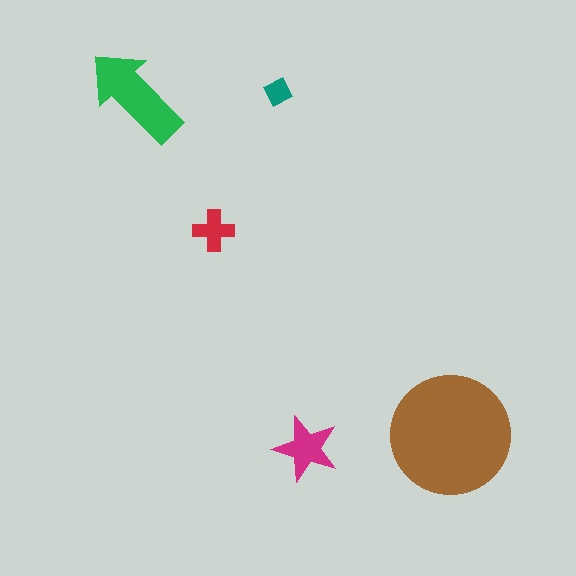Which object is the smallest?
The teal diamond.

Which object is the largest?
The brown circle.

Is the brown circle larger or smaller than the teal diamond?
Larger.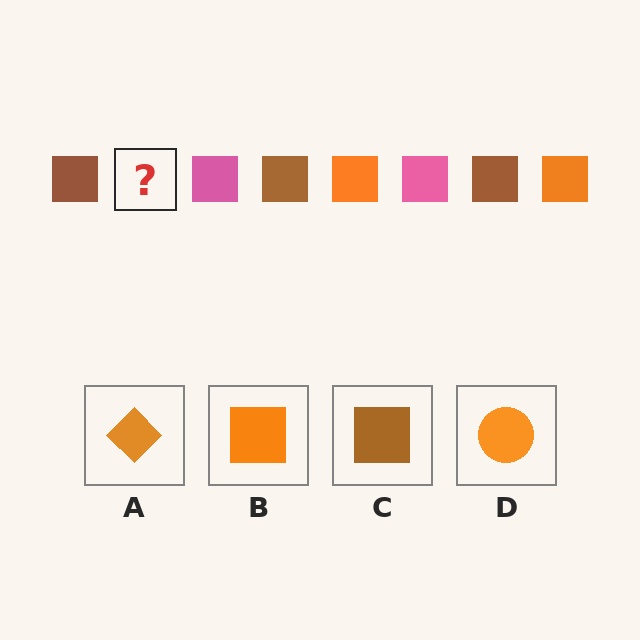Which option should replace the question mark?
Option B.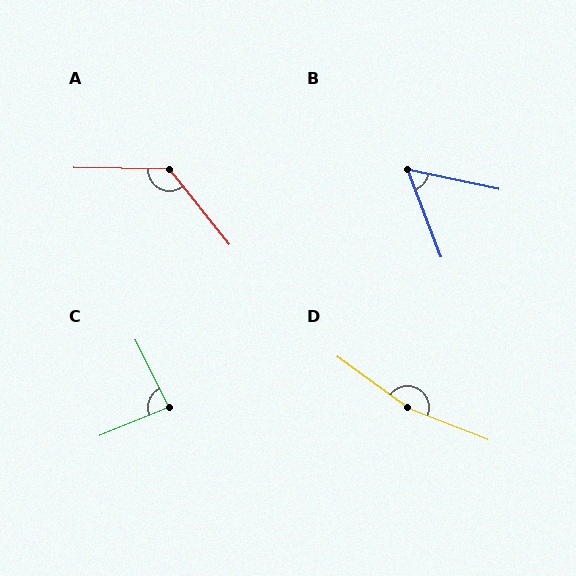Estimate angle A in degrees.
Approximately 130 degrees.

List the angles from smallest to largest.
B (57°), C (85°), A (130°), D (166°).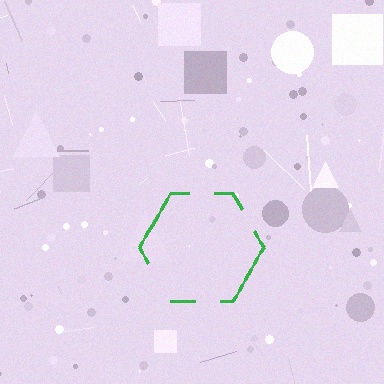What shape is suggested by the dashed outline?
The dashed outline suggests a hexagon.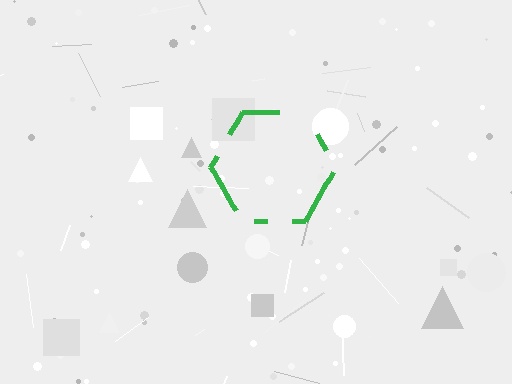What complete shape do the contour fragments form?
The contour fragments form a hexagon.